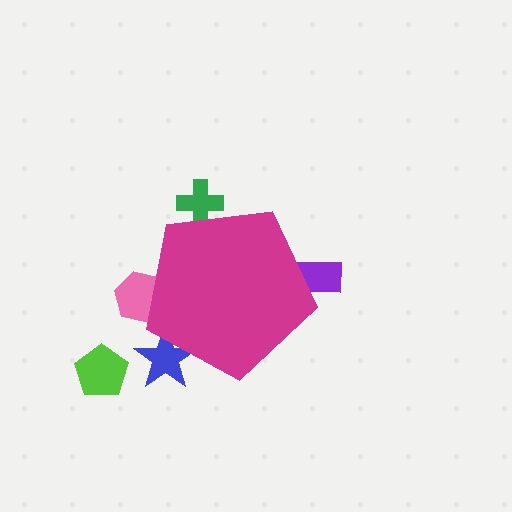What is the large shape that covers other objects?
A magenta pentagon.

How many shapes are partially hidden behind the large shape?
4 shapes are partially hidden.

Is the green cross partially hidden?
Yes, the green cross is partially hidden behind the magenta pentagon.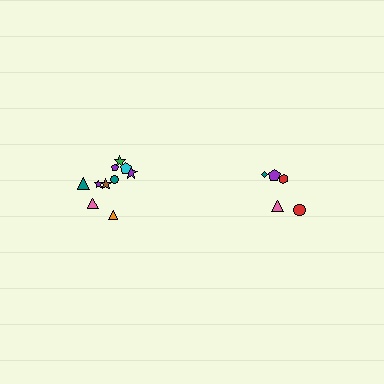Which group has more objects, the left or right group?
The left group.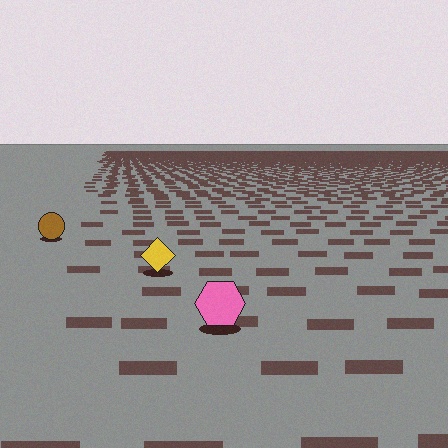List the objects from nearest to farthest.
From nearest to farthest: the pink hexagon, the yellow diamond, the brown circle.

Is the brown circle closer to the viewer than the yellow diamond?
No. The yellow diamond is closer — you can tell from the texture gradient: the ground texture is coarser near it.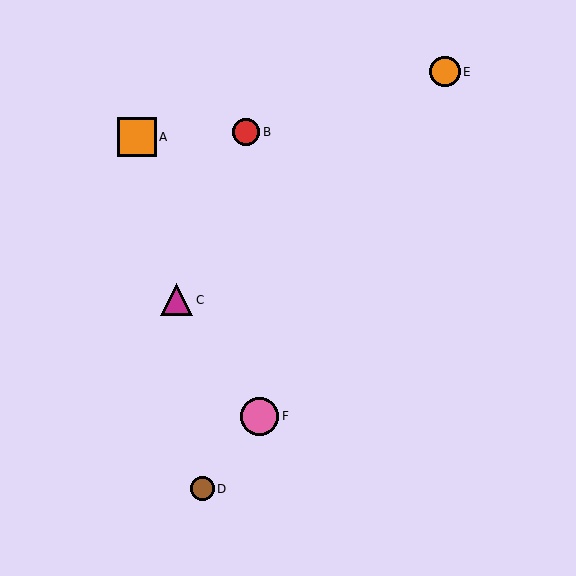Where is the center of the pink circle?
The center of the pink circle is at (260, 416).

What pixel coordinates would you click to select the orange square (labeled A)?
Click at (137, 137) to select the orange square A.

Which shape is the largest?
The orange square (labeled A) is the largest.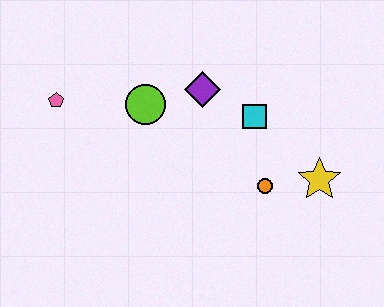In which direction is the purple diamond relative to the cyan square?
The purple diamond is to the left of the cyan square.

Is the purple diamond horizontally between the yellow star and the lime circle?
Yes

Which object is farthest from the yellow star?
The pink pentagon is farthest from the yellow star.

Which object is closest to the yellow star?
The orange circle is closest to the yellow star.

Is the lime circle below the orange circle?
No